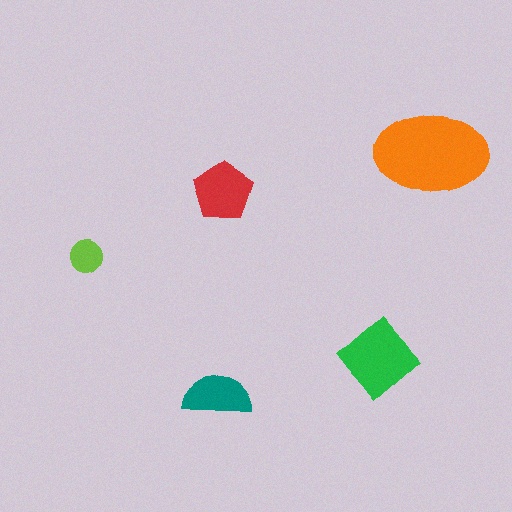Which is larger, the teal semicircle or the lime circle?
The teal semicircle.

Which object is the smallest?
The lime circle.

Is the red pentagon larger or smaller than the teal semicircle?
Larger.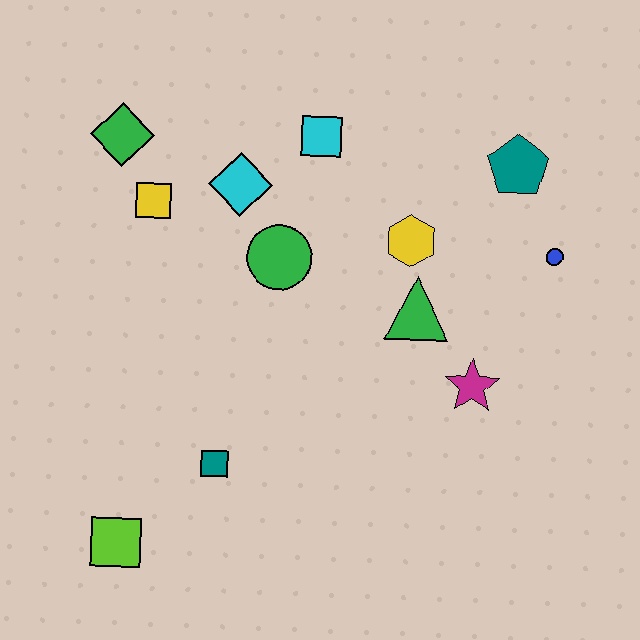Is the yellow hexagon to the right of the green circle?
Yes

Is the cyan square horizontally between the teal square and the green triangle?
Yes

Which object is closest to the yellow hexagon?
The green triangle is closest to the yellow hexagon.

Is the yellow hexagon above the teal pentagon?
No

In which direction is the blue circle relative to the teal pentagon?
The blue circle is below the teal pentagon.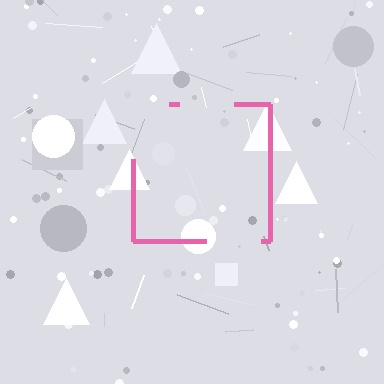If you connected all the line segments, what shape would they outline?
They would outline a square.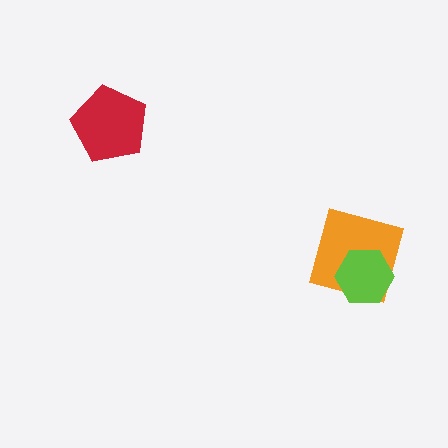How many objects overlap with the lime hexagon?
1 object overlaps with the lime hexagon.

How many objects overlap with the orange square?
1 object overlaps with the orange square.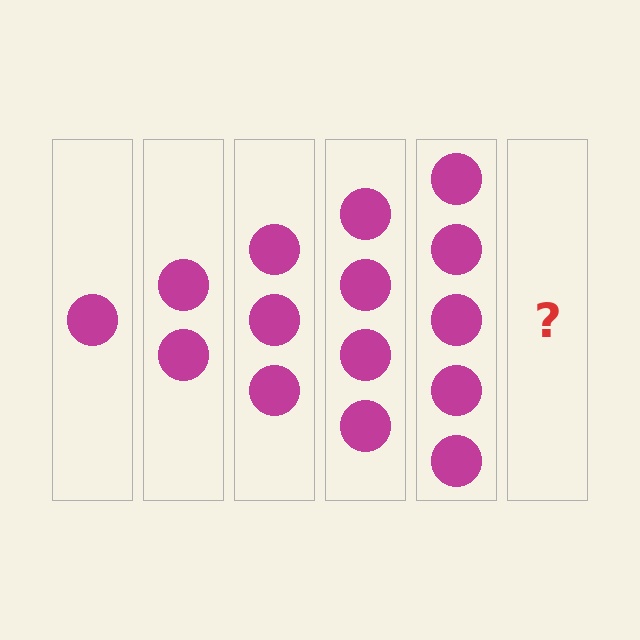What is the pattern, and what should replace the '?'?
The pattern is that each step adds one more circle. The '?' should be 6 circles.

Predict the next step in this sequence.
The next step is 6 circles.